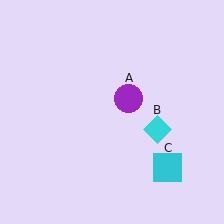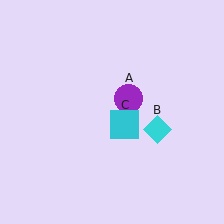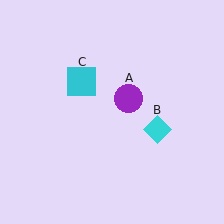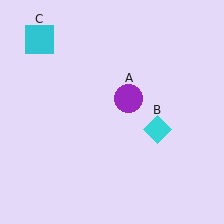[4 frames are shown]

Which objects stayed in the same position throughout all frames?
Purple circle (object A) and cyan diamond (object B) remained stationary.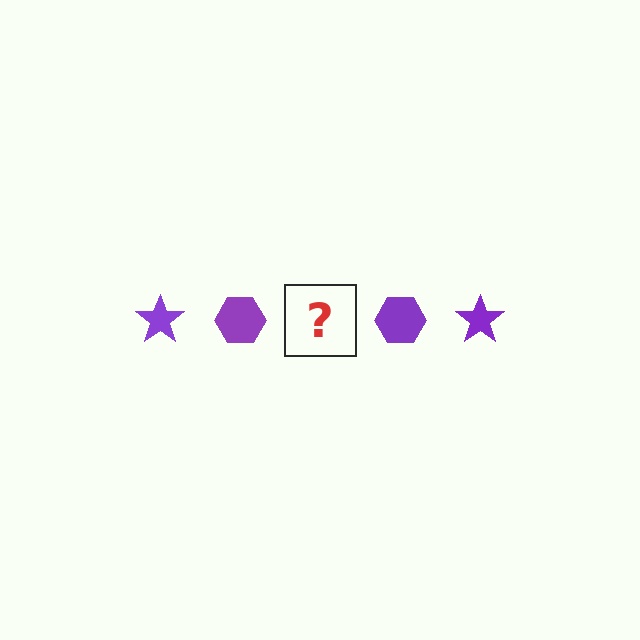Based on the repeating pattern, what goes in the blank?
The blank should be a purple star.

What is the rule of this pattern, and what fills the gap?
The rule is that the pattern cycles through star, hexagon shapes in purple. The gap should be filled with a purple star.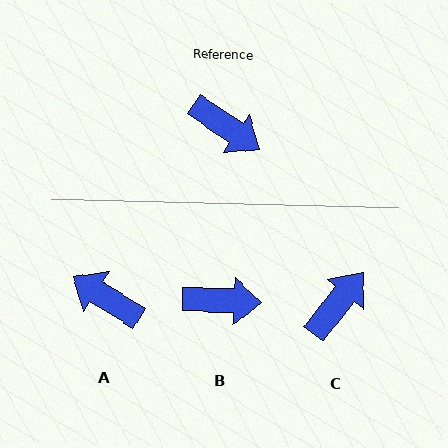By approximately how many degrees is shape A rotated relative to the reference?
Approximately 178 degrees clockwise.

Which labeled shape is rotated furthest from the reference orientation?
A, about 178 degrees away.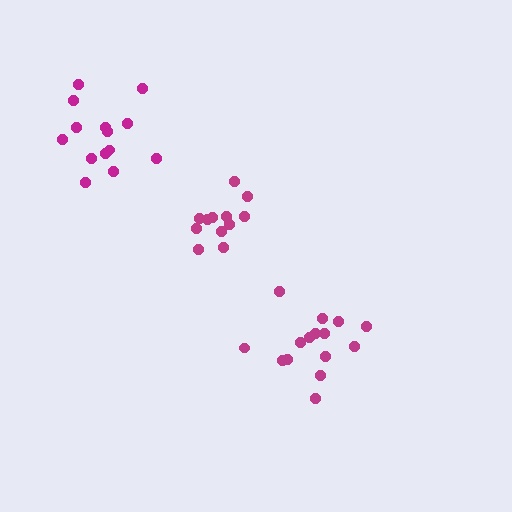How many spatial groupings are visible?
There are 3 spatial groupings.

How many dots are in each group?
Group 1: 15 dots, Group 2: 14 dots, Group 3: 12 dots (41 total).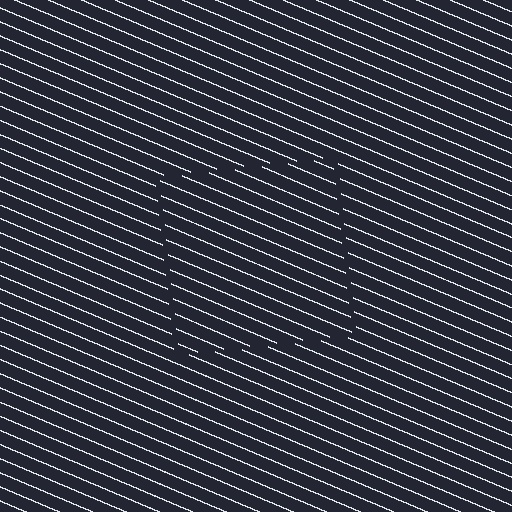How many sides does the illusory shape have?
4 sides — the line-ends trace a square.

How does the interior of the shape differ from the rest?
The interior of the shape contains the same grating, shifted by half a period — the contour is defined by the phase discontinuity where line-ends from the inner and outer gratings abut.